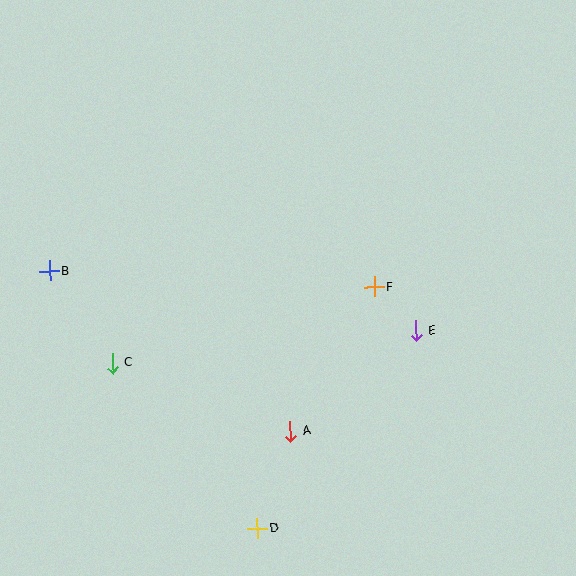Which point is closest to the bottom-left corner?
Point C is closest to the bottom-left corner.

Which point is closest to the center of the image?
Point F at (374, 287) is closest to the center.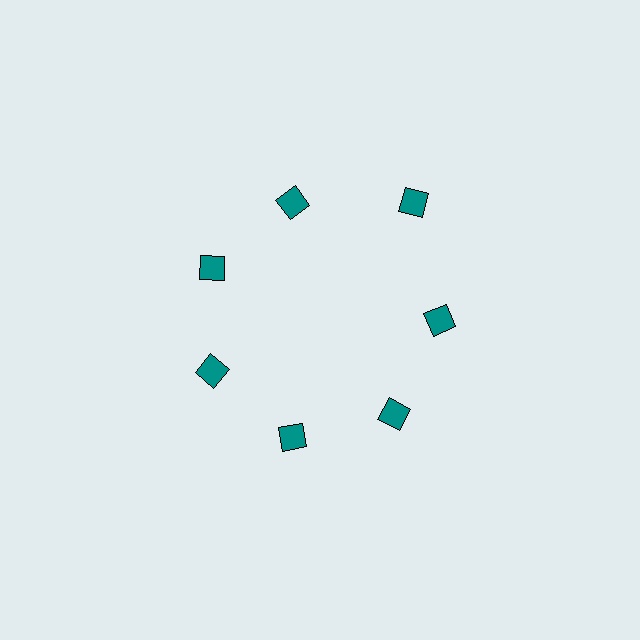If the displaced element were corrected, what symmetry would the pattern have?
It would have 7-fold rotational symmetry — the pattern would map onto itself every 51 degrees.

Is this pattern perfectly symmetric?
No. The 7 teal diamonds are arranged in a ring, but one element near the 1 o'clock position is pushed outward from the center, breaking the 7-fold rotational symmetry.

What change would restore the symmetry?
The symmetry would be restored by moving it inward, back onto the ring so that all 7 diamonds sit at equal angles and equal distance from the center.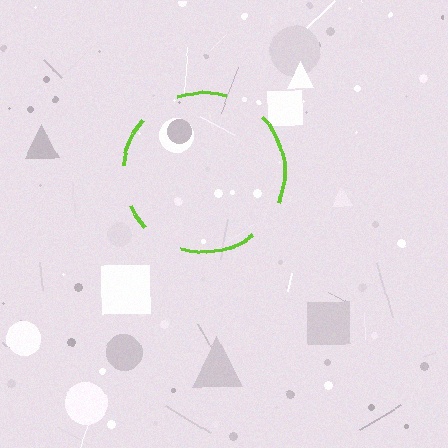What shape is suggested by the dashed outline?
The dashed outline suggests a circle.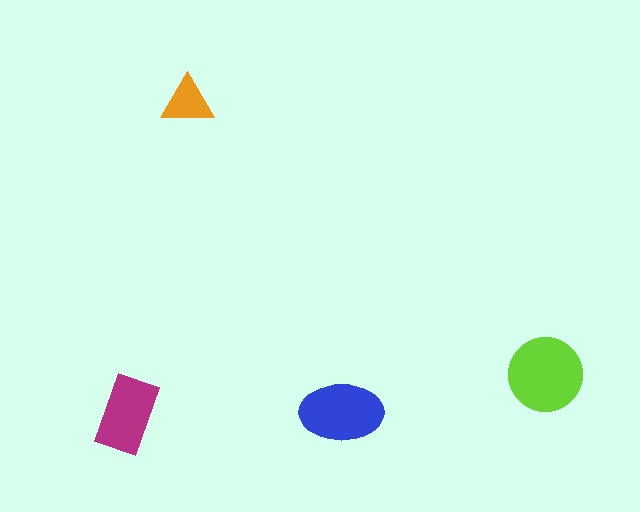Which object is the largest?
The lime circle.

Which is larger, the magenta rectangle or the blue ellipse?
The blue ellipse.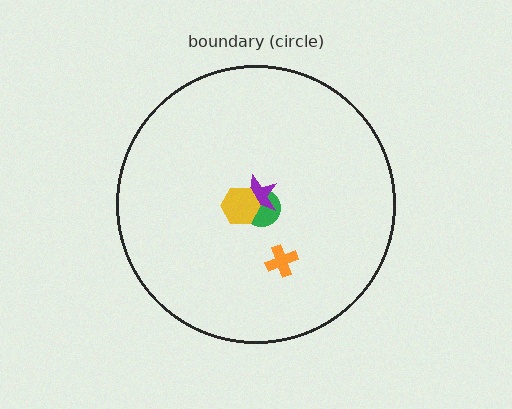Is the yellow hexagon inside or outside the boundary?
Inside.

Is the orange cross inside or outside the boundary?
Inside.